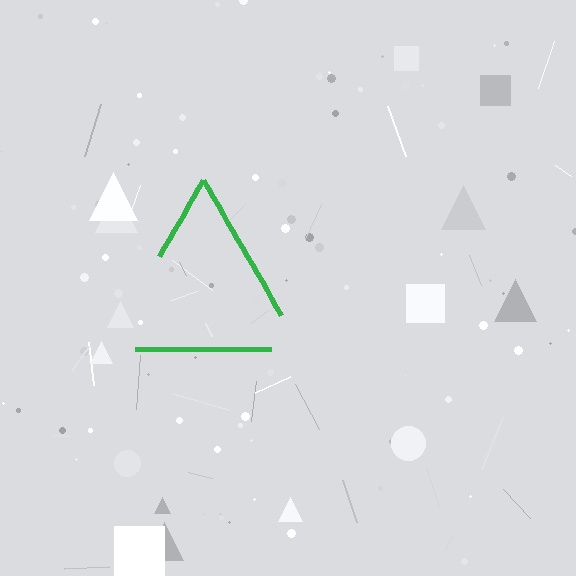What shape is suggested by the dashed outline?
The dashed outline suggests a triangle.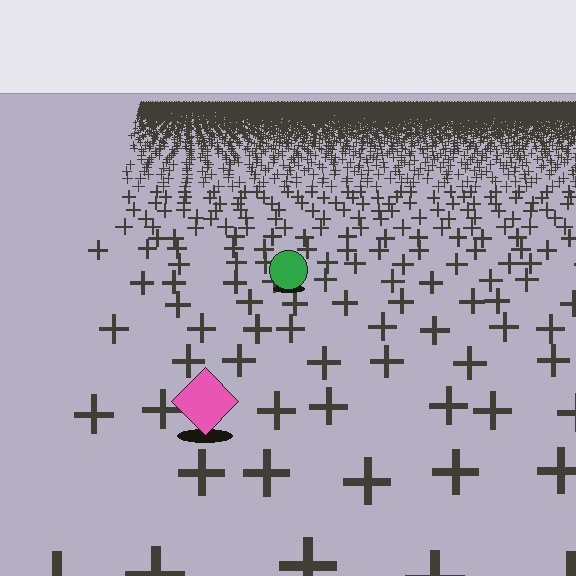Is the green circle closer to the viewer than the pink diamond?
No. The pink diamond is closer — you can tell from the texture gradient: the ground texture is coarser near it.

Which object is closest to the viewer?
The pink diamond is closest. The texture marks near it are larger and more spread out.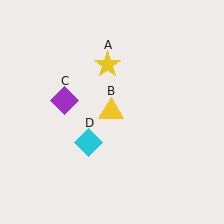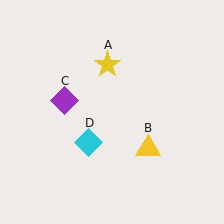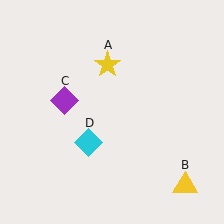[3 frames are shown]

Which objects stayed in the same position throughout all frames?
Yellow star (object A) and purple diamond (object C) and cyan diamond (object D) remained stationary.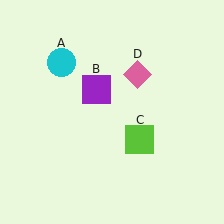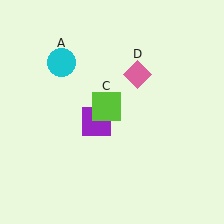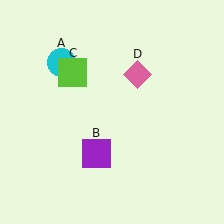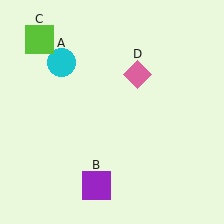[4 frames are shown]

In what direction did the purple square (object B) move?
The purple square (object B) moved down.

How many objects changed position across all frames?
2 objects changed position: purple square (object B), lime square (object C).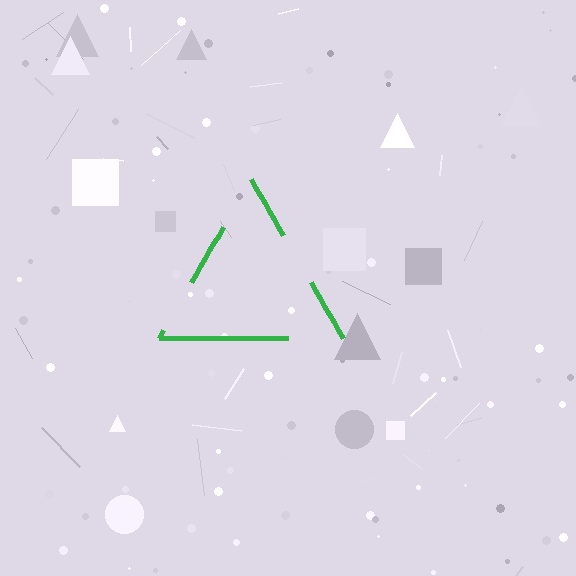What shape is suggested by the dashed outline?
The dashed outline suggests a triangle.